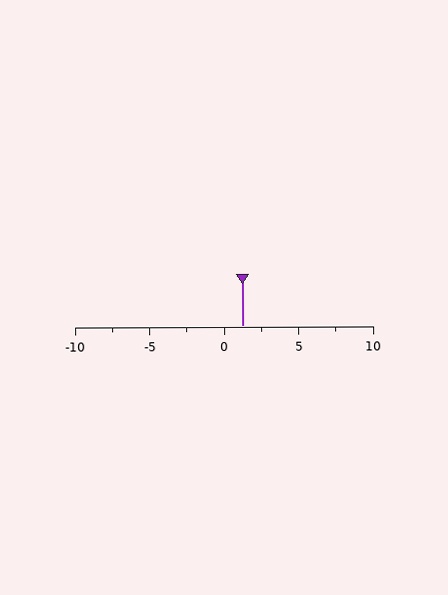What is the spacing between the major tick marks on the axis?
The major ticks are spaced 5 apart.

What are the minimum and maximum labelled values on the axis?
The axis runs from -10 to 10.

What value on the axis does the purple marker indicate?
The marker indicates approximately 1.2.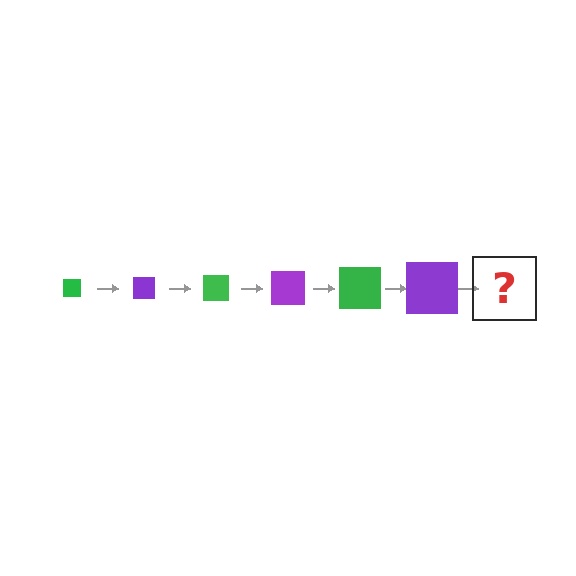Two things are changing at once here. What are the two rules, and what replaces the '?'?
The two rules are that the square grows larger each step and the color cycles through green and purple. The '?' should be a green square, larger than the previous one.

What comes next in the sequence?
The next element should be a green square, larger than the previous one.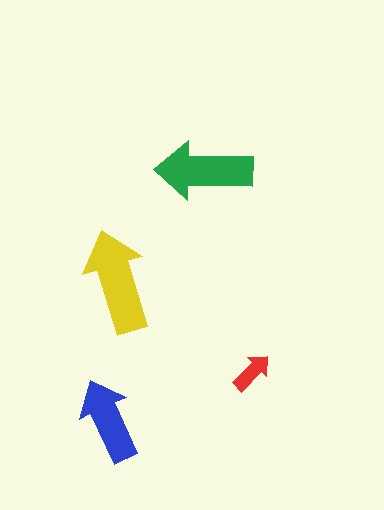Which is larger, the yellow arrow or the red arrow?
The yellow one.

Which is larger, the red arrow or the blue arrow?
The blue one.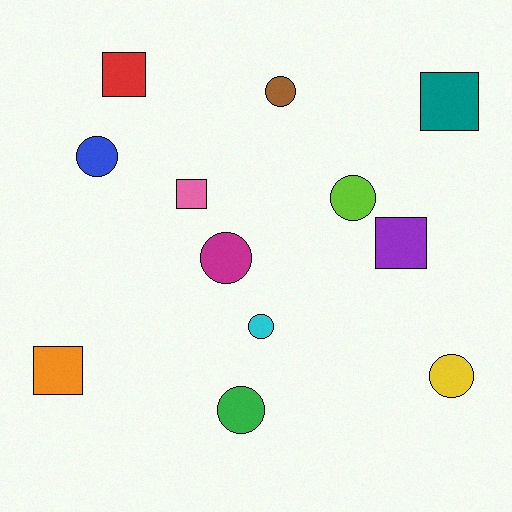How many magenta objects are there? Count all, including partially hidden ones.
There is 1 magenta object.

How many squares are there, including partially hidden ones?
There are 5 squares.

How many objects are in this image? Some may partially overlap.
There are 12 objects.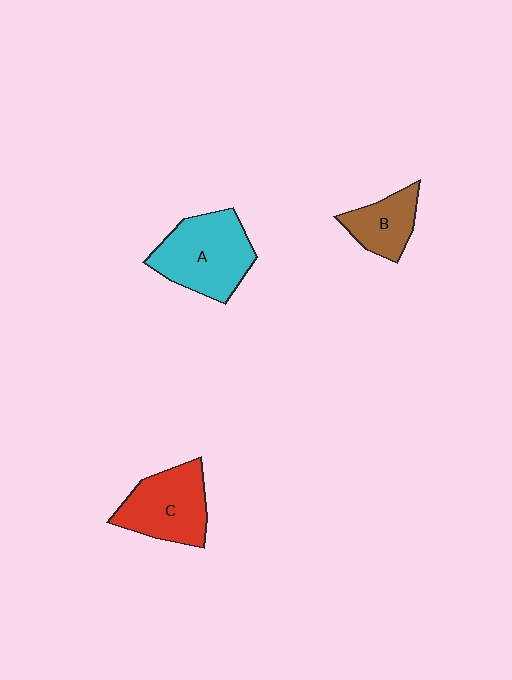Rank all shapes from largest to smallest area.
From largest to smallest: A (cyan), C (red), B (brown).